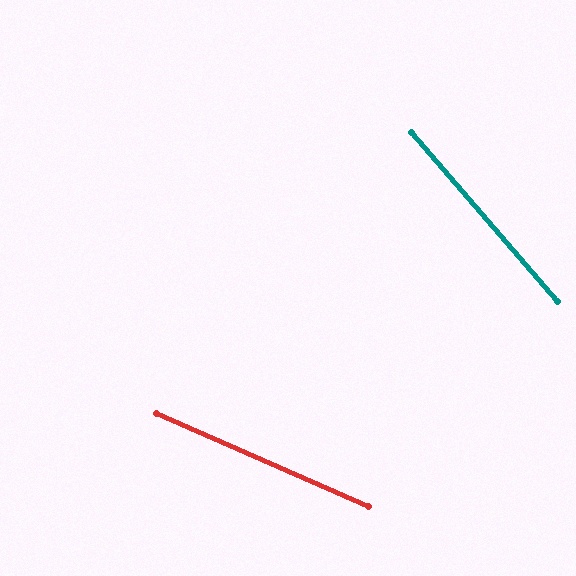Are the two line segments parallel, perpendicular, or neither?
Neither parallel nor perpendicular — they differ by about 25°.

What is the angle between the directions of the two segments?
Approximately 25 degrees.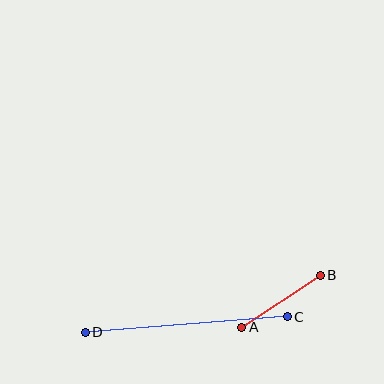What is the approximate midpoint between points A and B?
The midpoint is at approximately (281, 301) pixels.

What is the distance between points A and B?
The distance is approximately 94 pixels.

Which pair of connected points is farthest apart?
Points C and D are farthest apart.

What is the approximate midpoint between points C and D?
The midpoint is at approximately (186, 324) pixels.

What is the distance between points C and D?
The distance is approximately 202 pixels.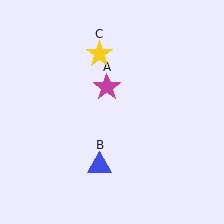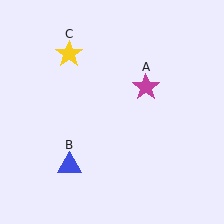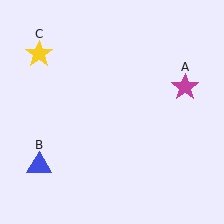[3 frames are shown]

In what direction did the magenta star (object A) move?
The magenta star (object A) moved right.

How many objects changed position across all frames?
3 objects changed position: magenta star (object A), blue triangle (object B), yellow star (object C).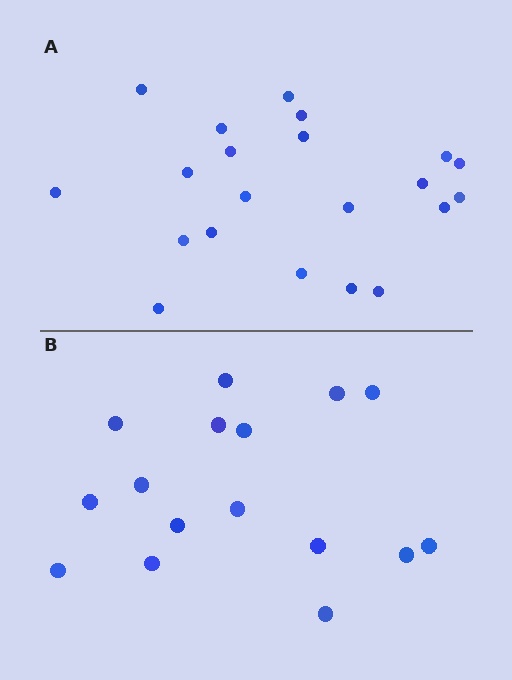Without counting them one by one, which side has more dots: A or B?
Region A (the top region) has more dots.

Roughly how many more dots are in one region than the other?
Region A has about 5 more dots than region B.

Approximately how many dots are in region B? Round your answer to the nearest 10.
About 20 dots. (The exact count is 16, which rounds to 20.)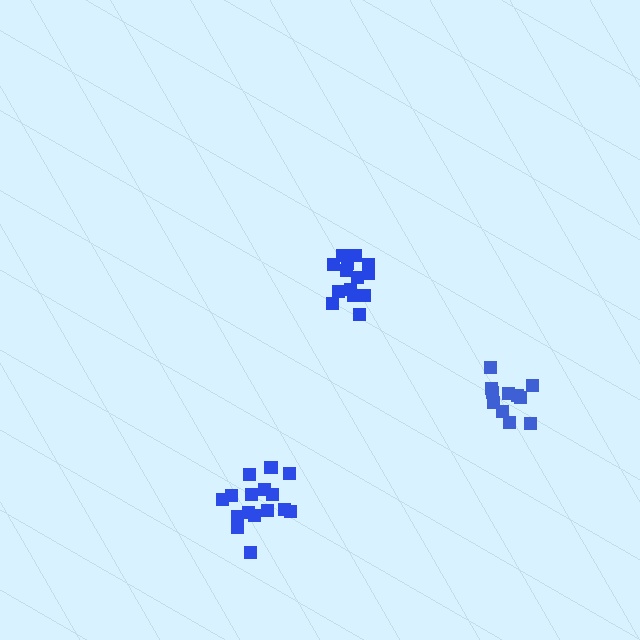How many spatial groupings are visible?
There are 3 spatial groupings.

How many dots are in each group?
Group 1: 11 dots, Group 2: 14 dots, Group 3: 16 dots (41 total).